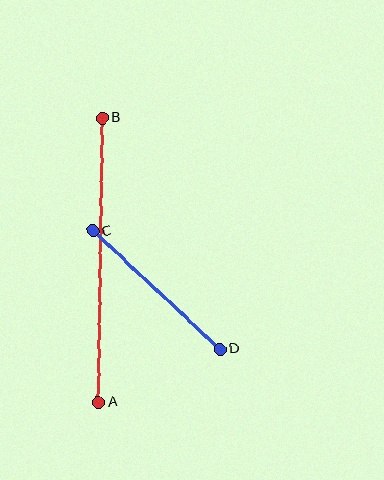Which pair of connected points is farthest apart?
Points A and B are farthest apart.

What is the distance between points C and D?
The distance is approximately 174 pixels.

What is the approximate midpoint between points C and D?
The midpoint is at approximately (156, 290) pixels.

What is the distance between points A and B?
The distance is approximately 284 pixels.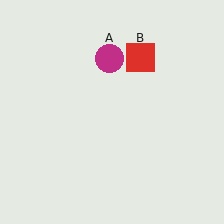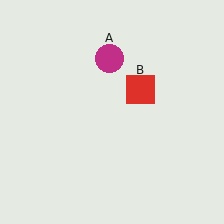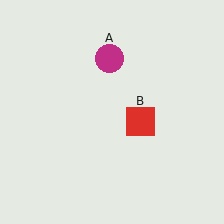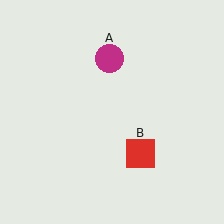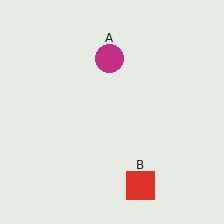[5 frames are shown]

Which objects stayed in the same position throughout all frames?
Magenta circle (object A) remained stationary.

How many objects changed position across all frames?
1 object changed position: red square (object B).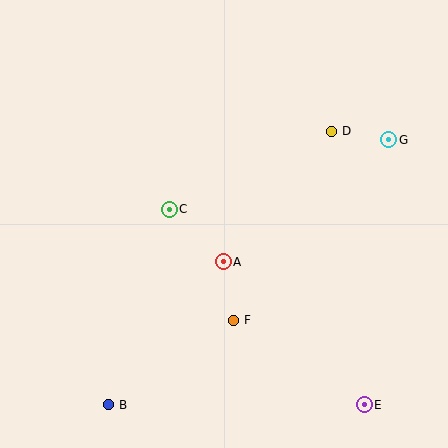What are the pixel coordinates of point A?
Point A is at (223, 262).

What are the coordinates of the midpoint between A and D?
The midpoint between A and D is at (277, 197).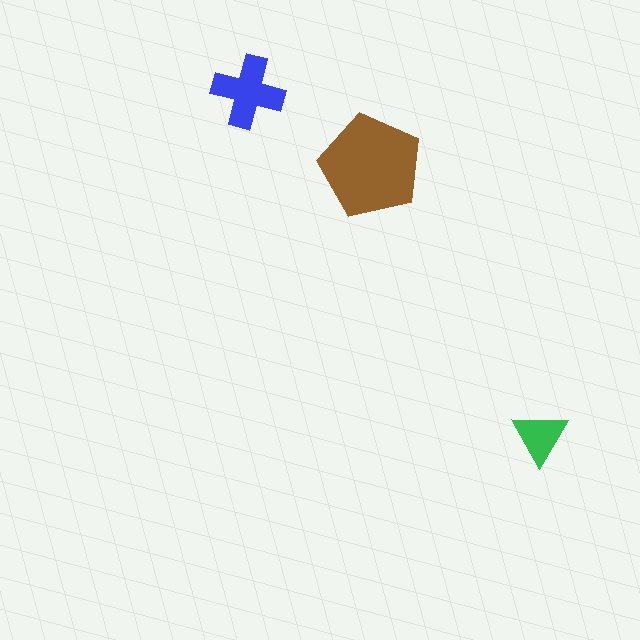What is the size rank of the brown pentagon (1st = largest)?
1st.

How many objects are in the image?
There are 3 objects in the image.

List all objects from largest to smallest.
The brown pentagon, the blue cross, the green triangle.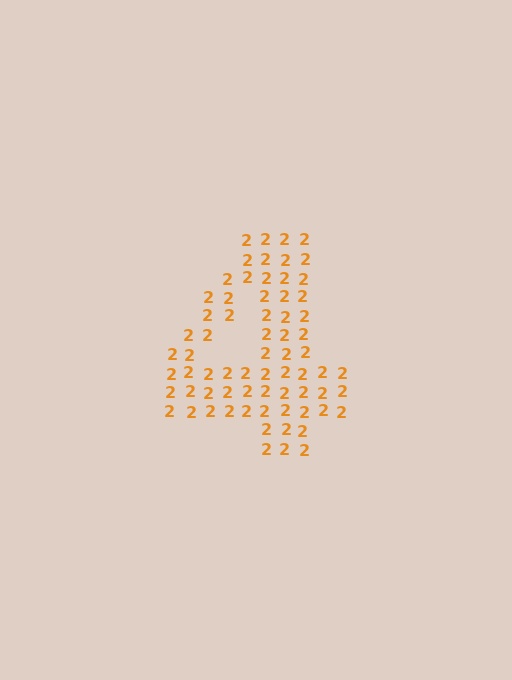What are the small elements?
The small elements are digit 2's.